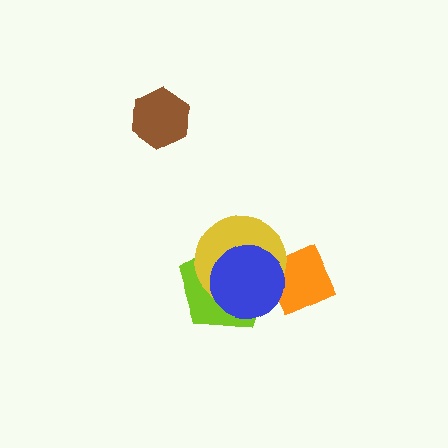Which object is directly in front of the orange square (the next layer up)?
The yellow circle is directly in front of the orange square.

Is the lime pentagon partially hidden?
Yes, it is partially covered by another shape.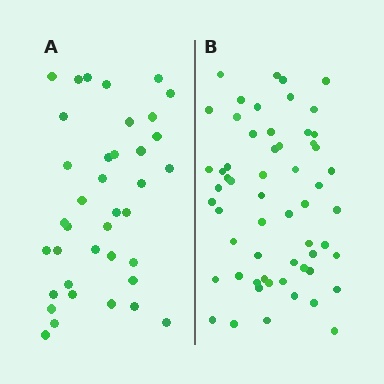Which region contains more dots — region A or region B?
Region B (the right region) has more dots.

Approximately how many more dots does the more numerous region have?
Region B has approximately 20 more dots than region A.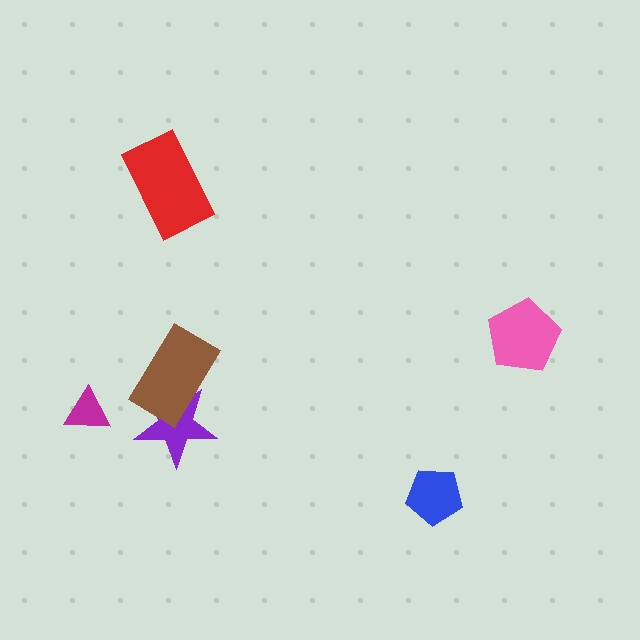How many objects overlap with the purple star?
1 object overlaps with the purple star.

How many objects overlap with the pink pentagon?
0 objects overlap with the pink pentagon.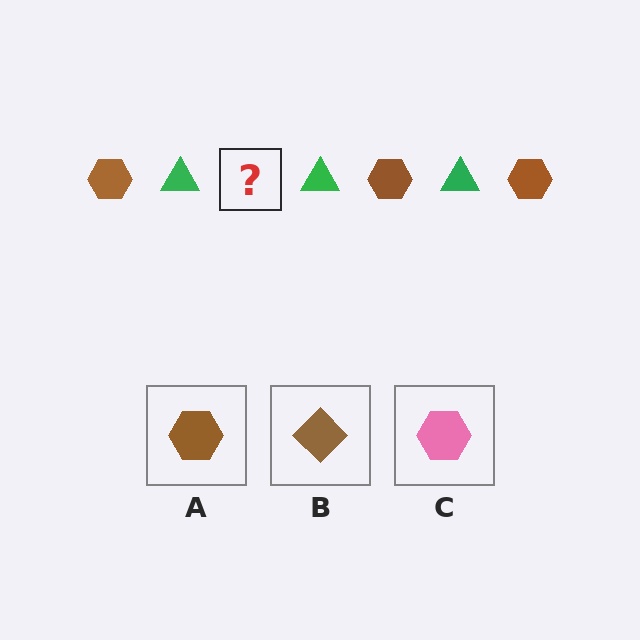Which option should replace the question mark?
Option A.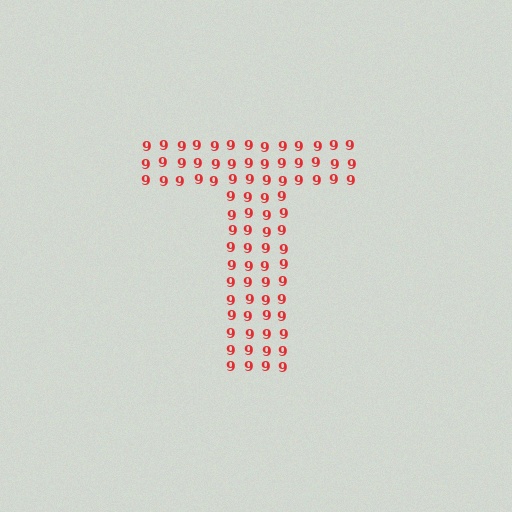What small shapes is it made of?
It is made of small digit 9's.